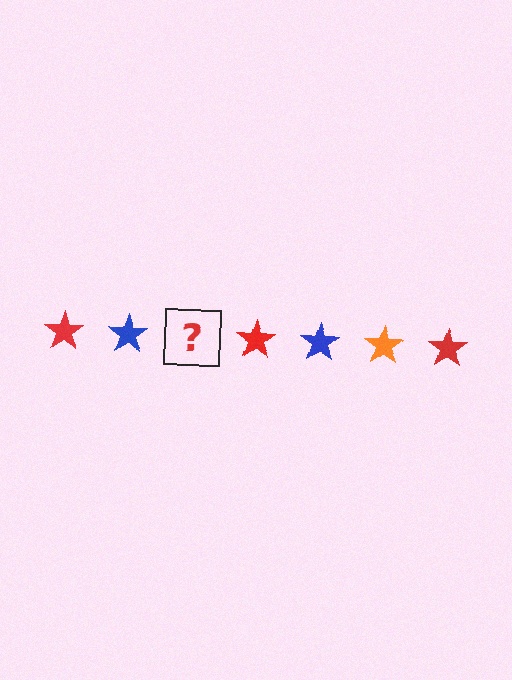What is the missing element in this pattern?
The missing element is an orange star.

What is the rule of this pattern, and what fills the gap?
The rule is that the pattern cycles through red, blue, orange stars. The gap should be filled with an orange star.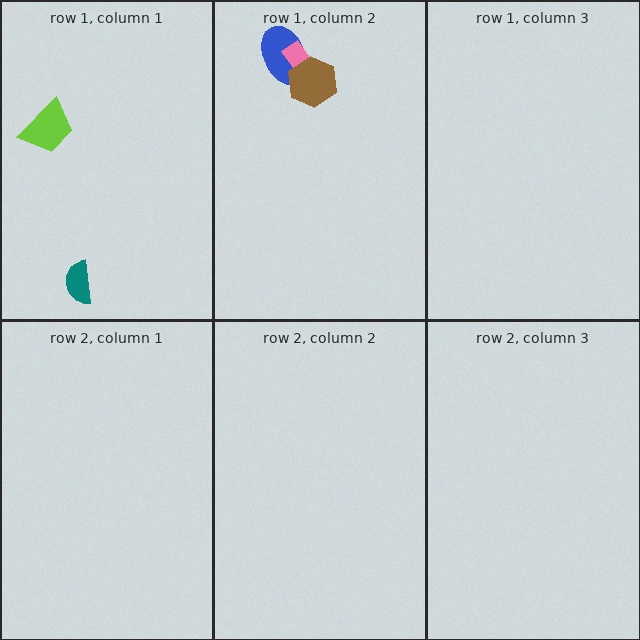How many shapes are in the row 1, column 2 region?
3.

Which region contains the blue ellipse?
The row 1, column 2 region.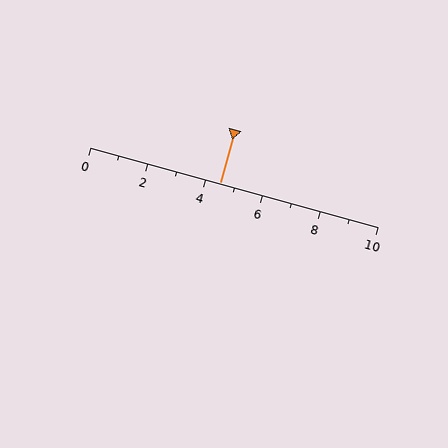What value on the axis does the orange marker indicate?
The marker indicates approximately 4.5.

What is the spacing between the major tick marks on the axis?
The major ticks are spaced 2 apart.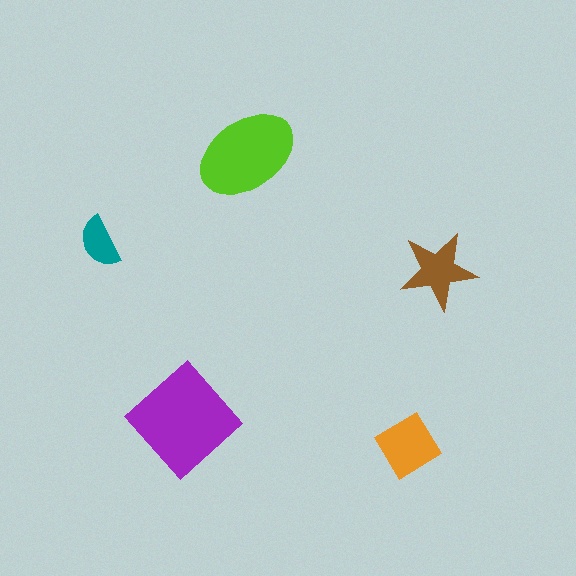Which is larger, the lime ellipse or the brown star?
The lime ellipse.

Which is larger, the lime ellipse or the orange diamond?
The lime ellipse.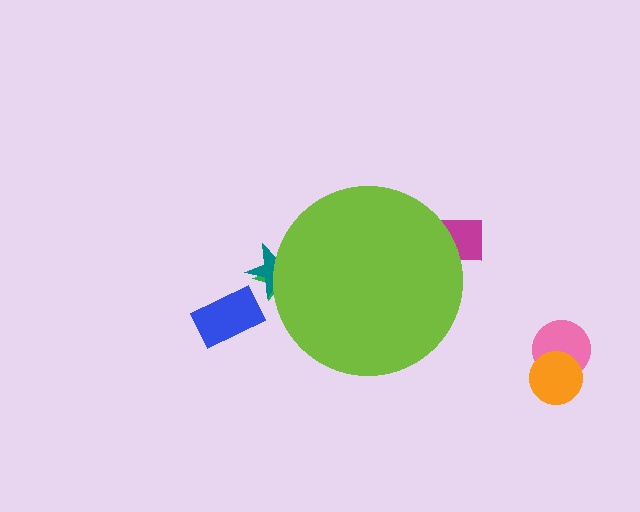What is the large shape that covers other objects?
A lime circle.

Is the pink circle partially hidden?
No, the pink circle is fully visible.